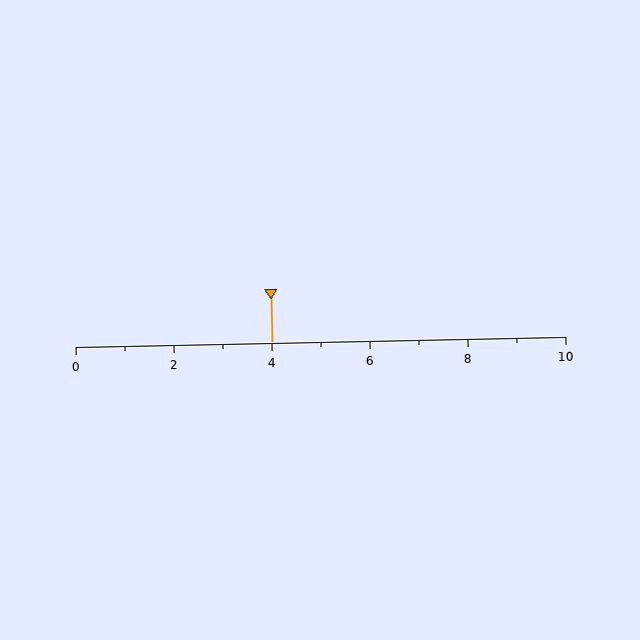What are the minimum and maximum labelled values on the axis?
The axis runs from 0 to 10.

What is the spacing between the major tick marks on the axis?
The major ticks are spaced 2 apart.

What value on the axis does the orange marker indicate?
The marker indicates approximately 4.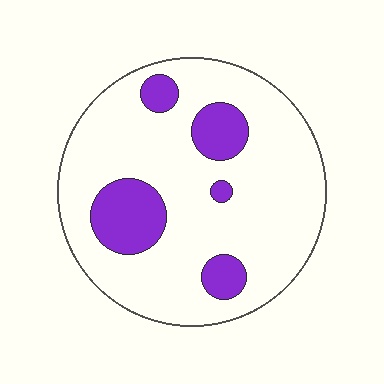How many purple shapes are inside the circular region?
5.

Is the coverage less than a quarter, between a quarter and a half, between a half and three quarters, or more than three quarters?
Less than a quarter.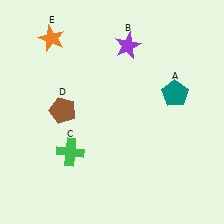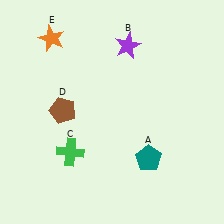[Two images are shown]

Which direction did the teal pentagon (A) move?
The teal pentagon (A) moved down.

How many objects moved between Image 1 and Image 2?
1 object moved between the two images.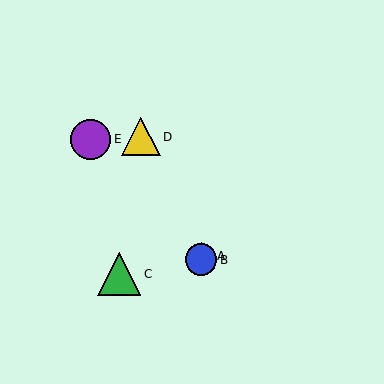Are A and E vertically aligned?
No, A is at x≈201 and E is at x≈90.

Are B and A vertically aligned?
Yes, both are at x≈201.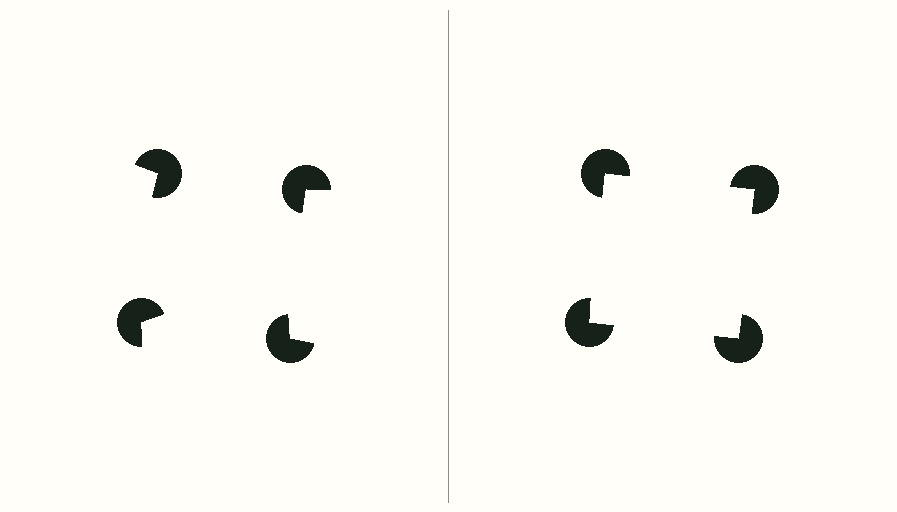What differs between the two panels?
The pac-man discs are positioned identically on both sides; only the wedge orientations differ. On the right they align to a square; on the left they are misaligned.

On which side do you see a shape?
An illusory square appears on the right side. On the left side the wedge cuts are rotated, so no coherent shape forms.